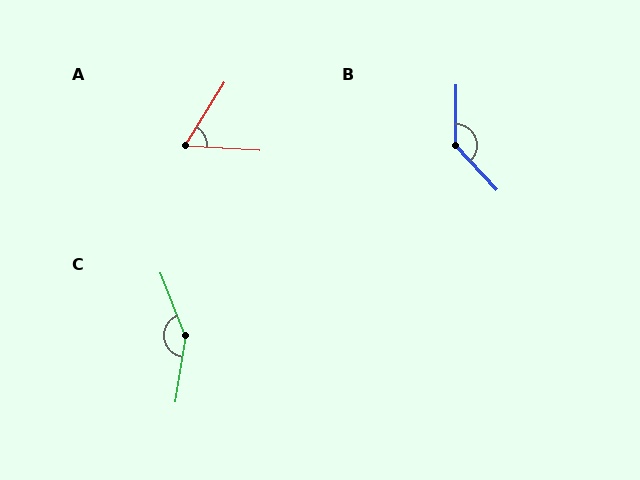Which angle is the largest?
C, at approximately 149 degrees.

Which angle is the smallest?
A, at approximately 62 degrees.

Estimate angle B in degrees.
Approximately 136 degrees.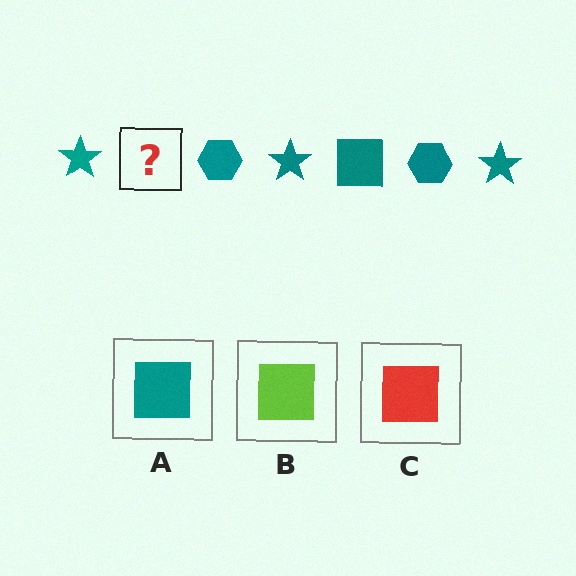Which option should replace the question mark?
Option A.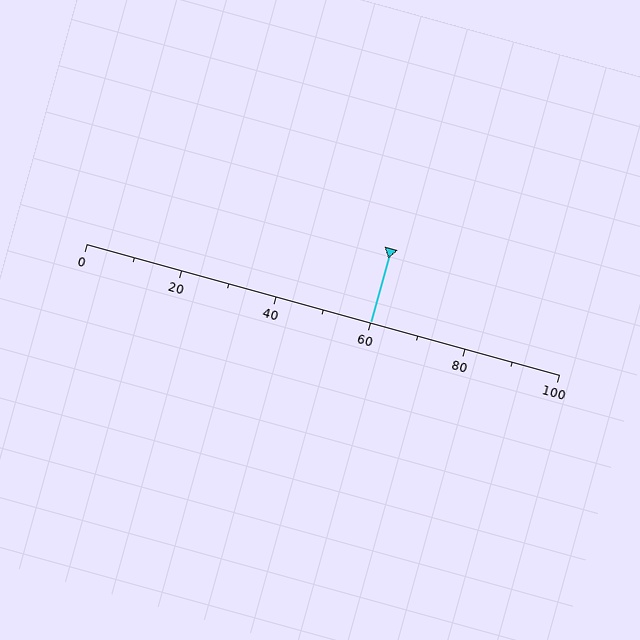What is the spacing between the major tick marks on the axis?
The major ticks are spaced 20 apart.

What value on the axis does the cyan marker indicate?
The marker indicates approximately 60.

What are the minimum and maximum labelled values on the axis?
The axis runs from 0 to 100.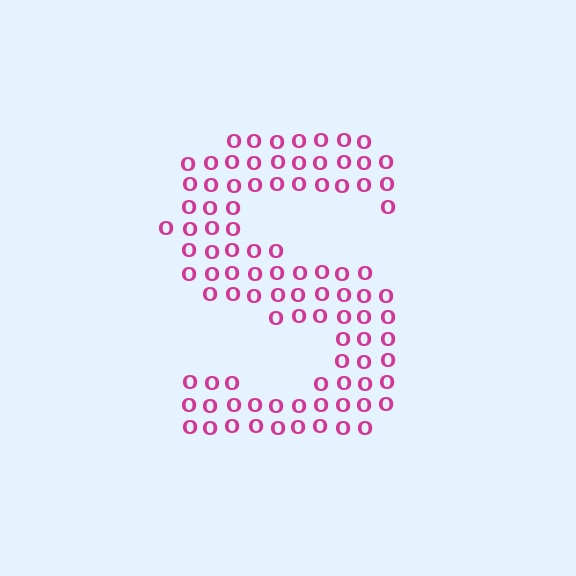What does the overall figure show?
The overall figure shows the letter S.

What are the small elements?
The small elements are letter O's.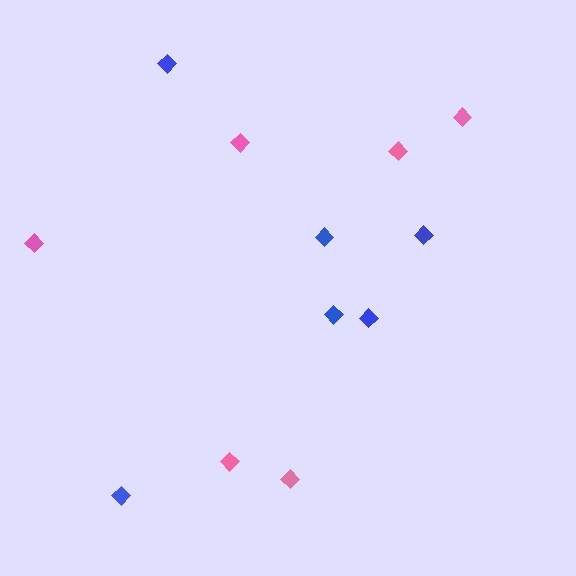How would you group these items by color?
There are 2 groups: one group of blue diamonds (6) and one group of pink diamonds (6).